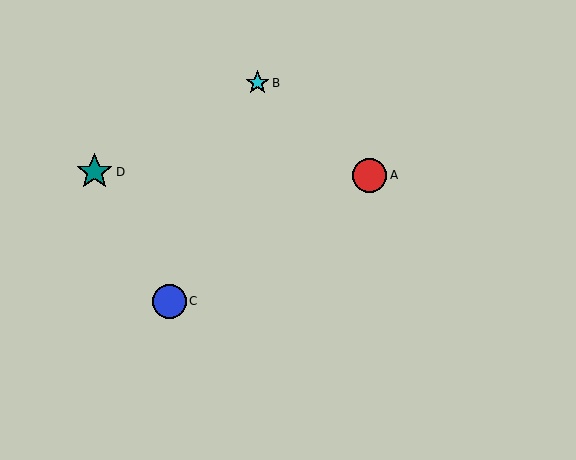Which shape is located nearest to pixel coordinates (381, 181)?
The red circle (labeled A) at (369, 175) is nearest to that location.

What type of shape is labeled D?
Shape D is a teal star.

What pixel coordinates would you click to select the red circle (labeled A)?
Click at (369, 175) to select the red circle A.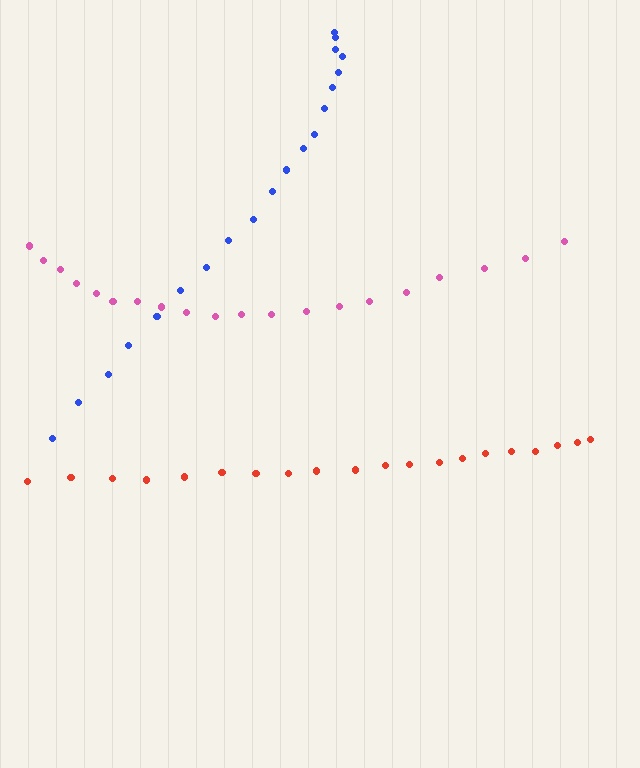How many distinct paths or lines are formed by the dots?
There are 3 distinct paths.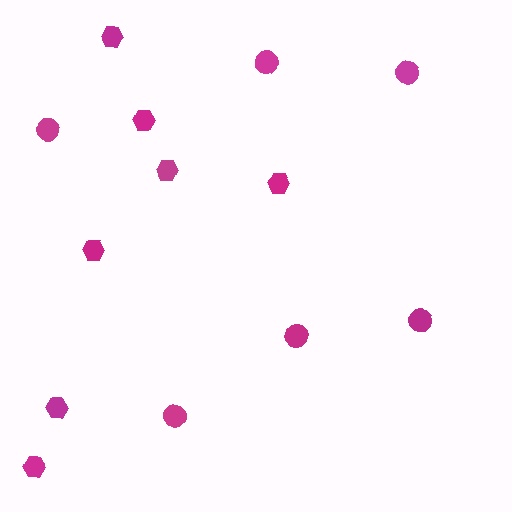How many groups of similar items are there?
There are 2 groups: one group of hexagons (7) and one group of circles (6).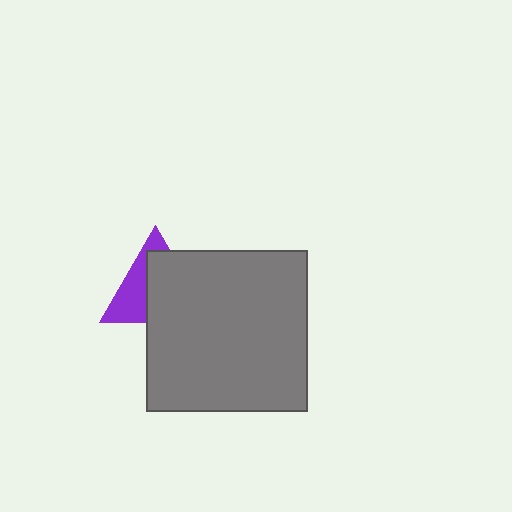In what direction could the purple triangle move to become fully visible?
The purple triangle could move toward the upper-left. That would shift it out from behind the gray square entirely.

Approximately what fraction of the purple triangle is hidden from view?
Roughly 60% of the purple triangle is hidden behind the gray square.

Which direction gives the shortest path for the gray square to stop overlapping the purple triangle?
Moving toward the lower-right gives the shortest separation.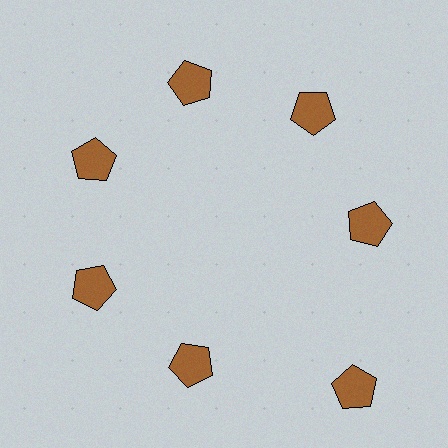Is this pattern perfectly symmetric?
No. The 7 brown pentagons are arranged in a ring, but one element near the 5 o'clock position is pushed outward from the center, breaking the 7-fold rotational symmetry.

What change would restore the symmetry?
The symmetry would be restored by moving it inward, back onto the ring so that all 7 pentagons sit at equal angles and equal distance from the center.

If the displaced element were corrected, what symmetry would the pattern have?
It would have 7-fold rotational symmetry — the pattern would map onto itself every 51 degrees.